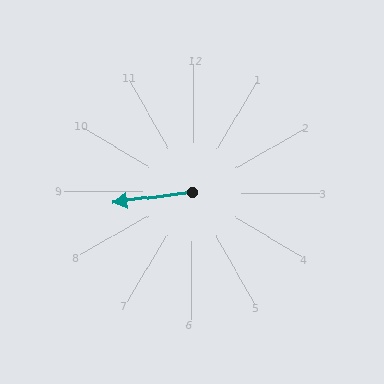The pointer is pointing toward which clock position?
Roughly 9 o'clock.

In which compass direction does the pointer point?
West.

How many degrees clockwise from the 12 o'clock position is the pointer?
Approximately 262 degrees.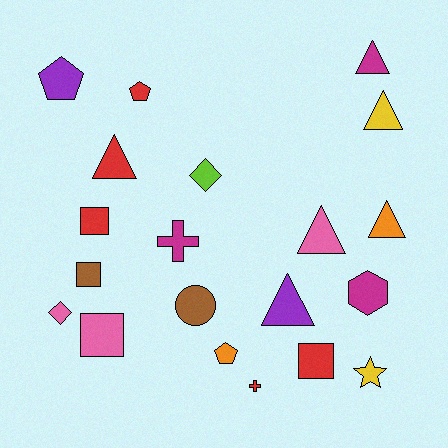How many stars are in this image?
There is 1 star.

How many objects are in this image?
There are 20 objects.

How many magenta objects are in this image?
There are 3 magenta objects.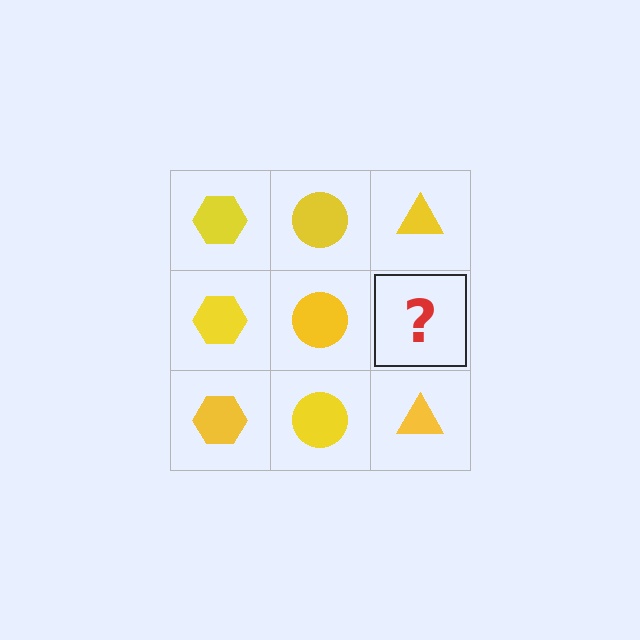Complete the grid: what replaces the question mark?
The question mark should be replaced with a yellow triangle.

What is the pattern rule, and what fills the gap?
The rule is that each column has a consistent shape. The gap should be filled with a yellow triangle.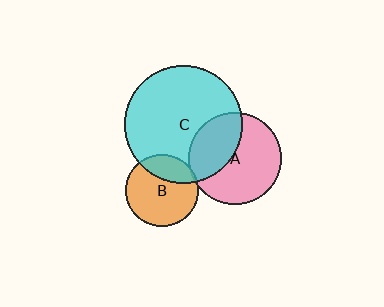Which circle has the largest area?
Circle C (cyan).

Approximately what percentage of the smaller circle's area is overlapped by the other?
Approximately 40%.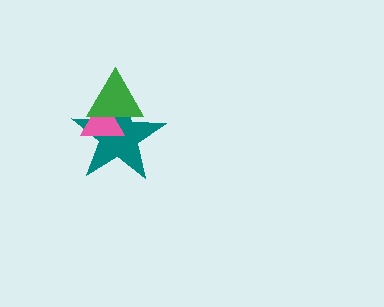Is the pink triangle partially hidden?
Yes, it is partially covered by another shape.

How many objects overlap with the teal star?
2 objects overlap with the teal star.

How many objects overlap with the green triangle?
2 objects overlap with the green triangle.